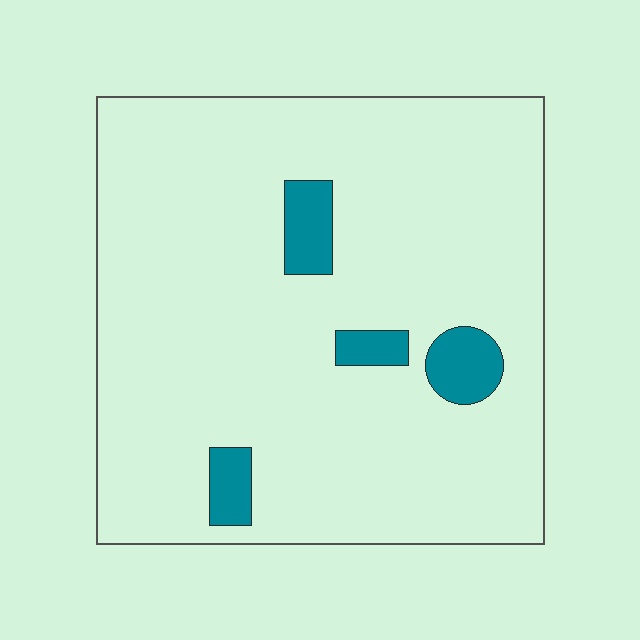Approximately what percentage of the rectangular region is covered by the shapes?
Approximately 10%.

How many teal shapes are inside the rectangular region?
4.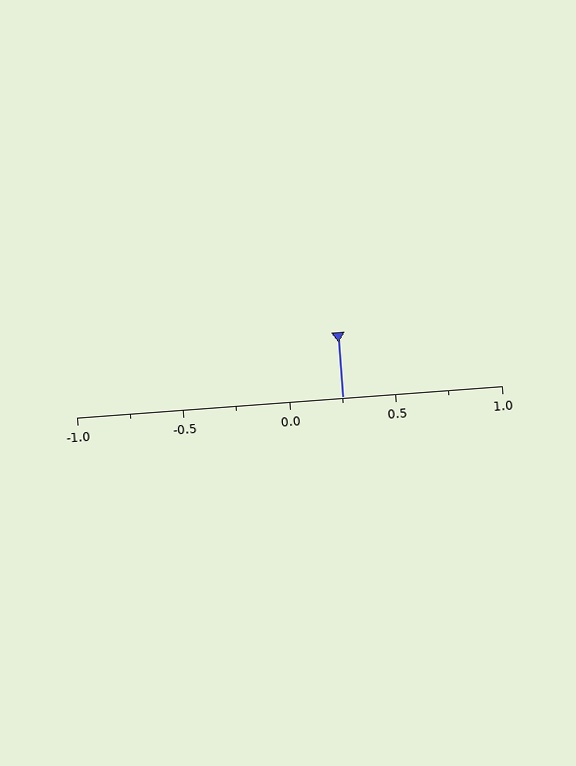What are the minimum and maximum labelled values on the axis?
The axis runs from -1.0 to 1.0.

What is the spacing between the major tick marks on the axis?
The major ticks are spaced 0.5 apart.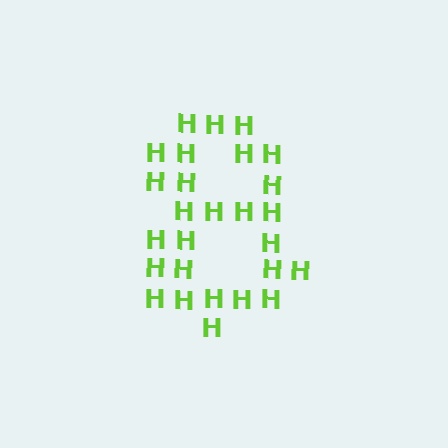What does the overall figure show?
The overall figure shows the digit 8.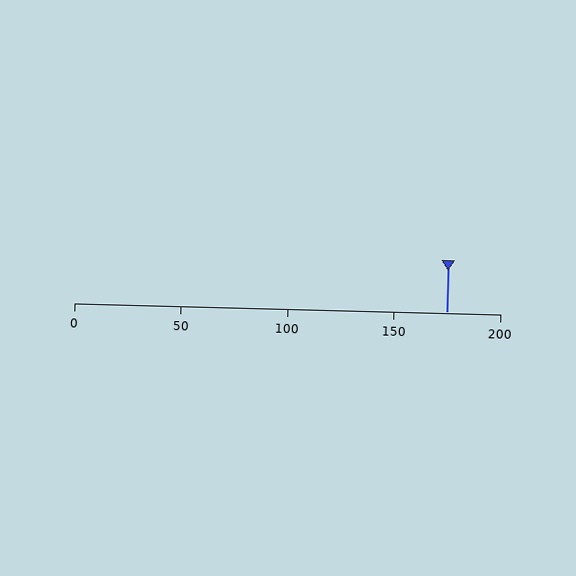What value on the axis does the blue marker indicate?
The marker indicates approximately 175.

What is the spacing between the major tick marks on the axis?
The major ticks are spaced 50 apart.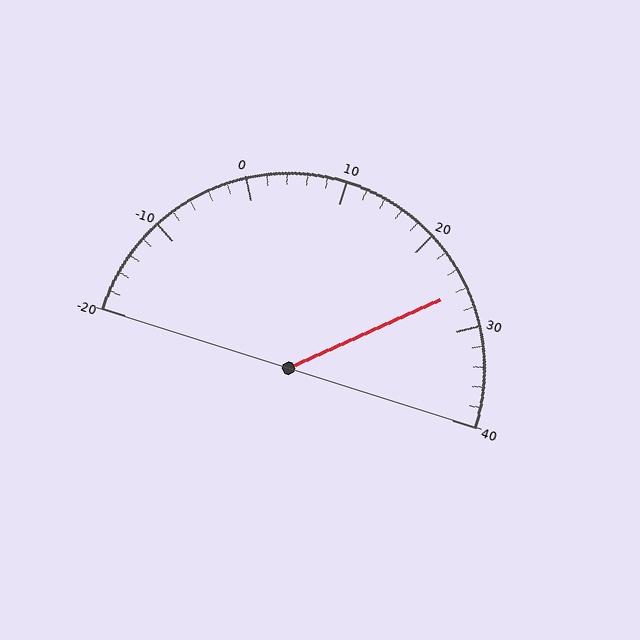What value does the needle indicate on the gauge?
The needle indicates approximately 26.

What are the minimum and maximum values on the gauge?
The gauge ranges from -20 to 40.